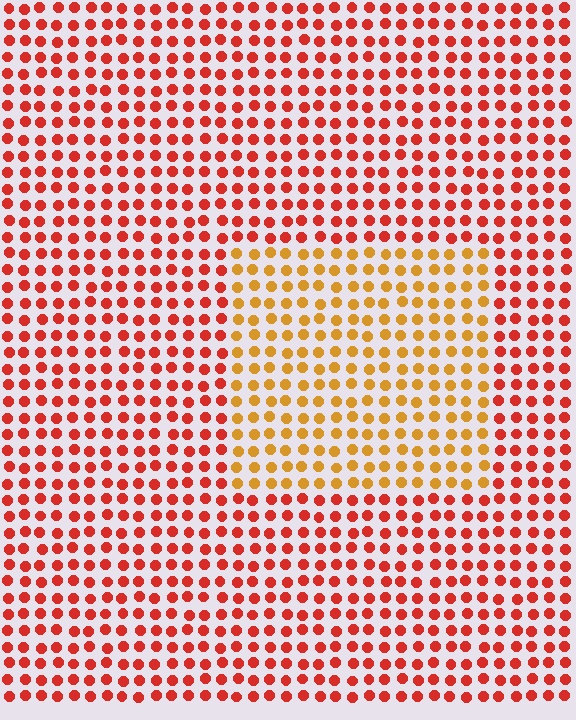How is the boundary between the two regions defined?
The boundary is defined purely by a slight shift in hue (about 36 degrees). Spacing, size, and orientation are identical on both sides.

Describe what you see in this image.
The image is filled with small red elements in a uniform arrangement. A rectangle-shaped region is visible where the elements are tinted to a slightly different hue, forming a subtle color boundary.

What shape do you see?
I see a rectangle.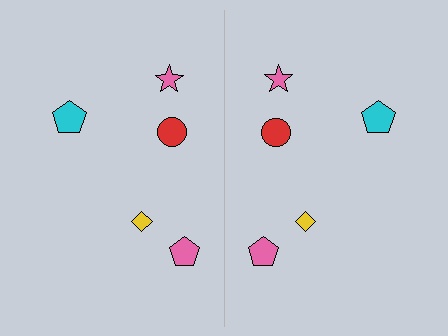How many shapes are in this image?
There are 10 shapes in this image.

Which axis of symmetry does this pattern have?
The pattern has a vertical axis of symmetry running through the center of the image.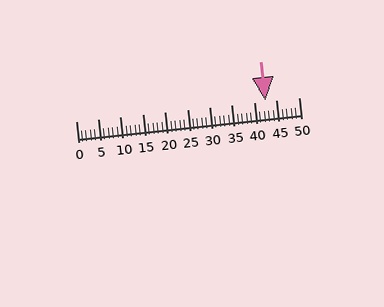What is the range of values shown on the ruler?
The ruler shows values from 0 to 50.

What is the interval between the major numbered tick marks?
The major tick marks are spaced 5 units apart.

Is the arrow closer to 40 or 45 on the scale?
The arrow is closer to 45.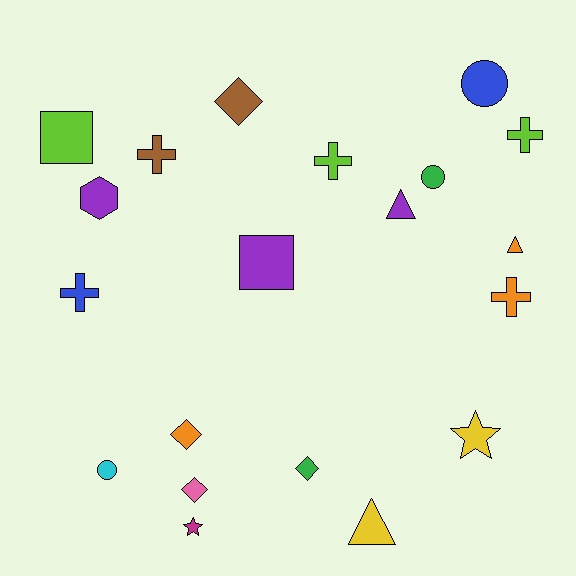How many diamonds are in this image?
There are 4 diamonds.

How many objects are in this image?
There are 20 objects.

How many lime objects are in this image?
There are 3 lime objects.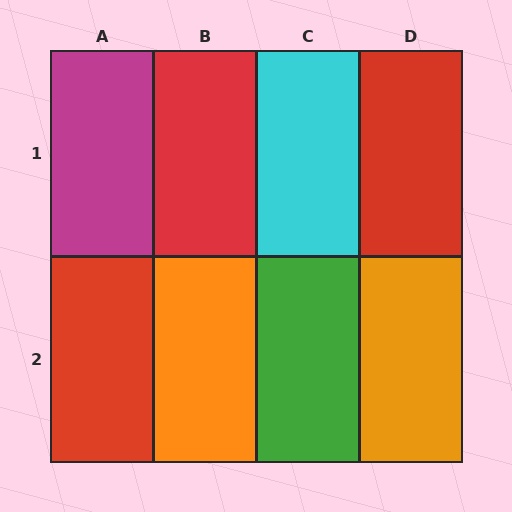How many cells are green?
1 cell is green.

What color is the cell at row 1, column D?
Red.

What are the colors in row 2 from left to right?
Red, orange, green, orange.